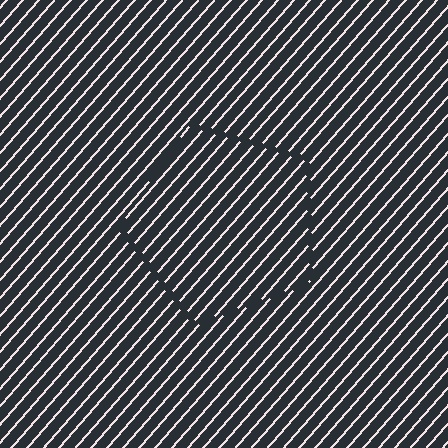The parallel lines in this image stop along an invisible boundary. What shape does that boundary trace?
An illusory pentagon. The interior of the shape contains the same grating, shifted by half a period — the contour is defined by the phase discontinuity where line-ends from the inner and outer gratings abut.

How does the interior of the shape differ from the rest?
The interior of the shape contains the same grating, shifted by half a period — the contour is defined by the phase discontinuity where line-ends from the inner and outer gratings abut.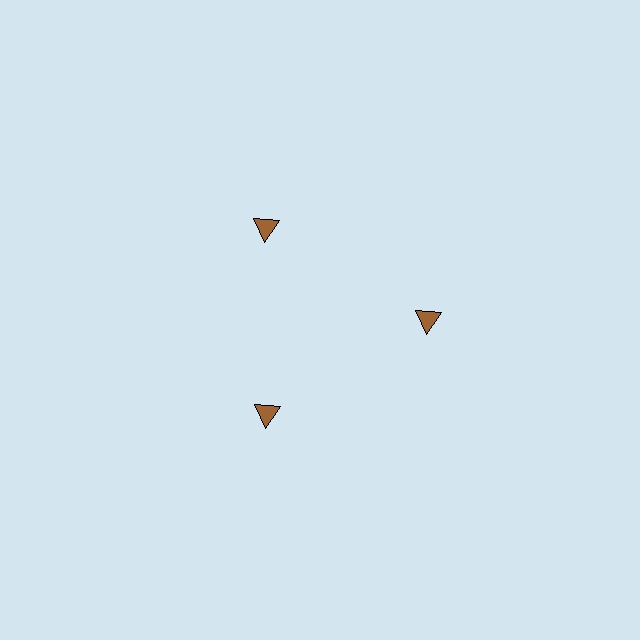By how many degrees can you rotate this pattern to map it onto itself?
The pattern maps onto itself every 120 degrees of rotation.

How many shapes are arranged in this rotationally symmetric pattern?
There are 3 shapes, arranged in 3 groups of 1.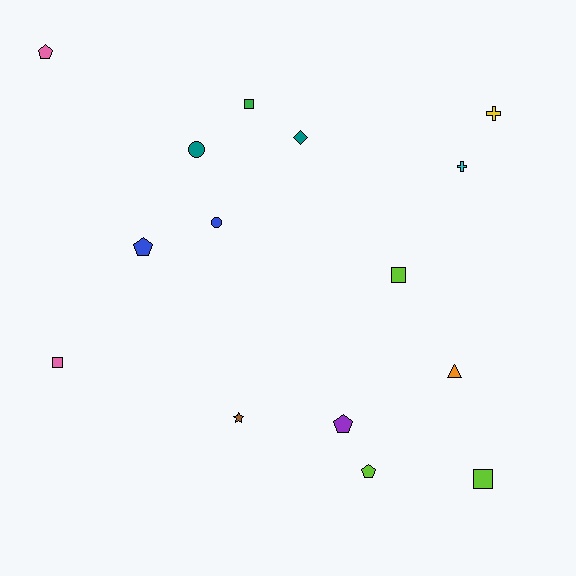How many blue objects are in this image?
There are 2 blue objects.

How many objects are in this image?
There are 15 objects.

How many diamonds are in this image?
There is 1 diamond.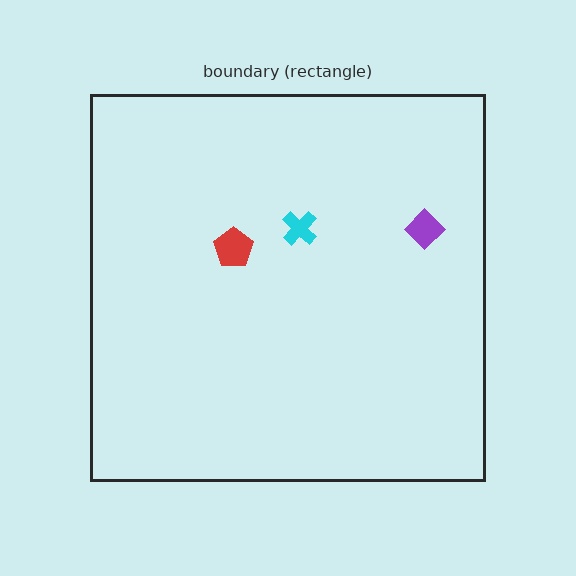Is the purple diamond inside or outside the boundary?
Inside.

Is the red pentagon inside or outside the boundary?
Inside.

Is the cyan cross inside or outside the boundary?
Inside.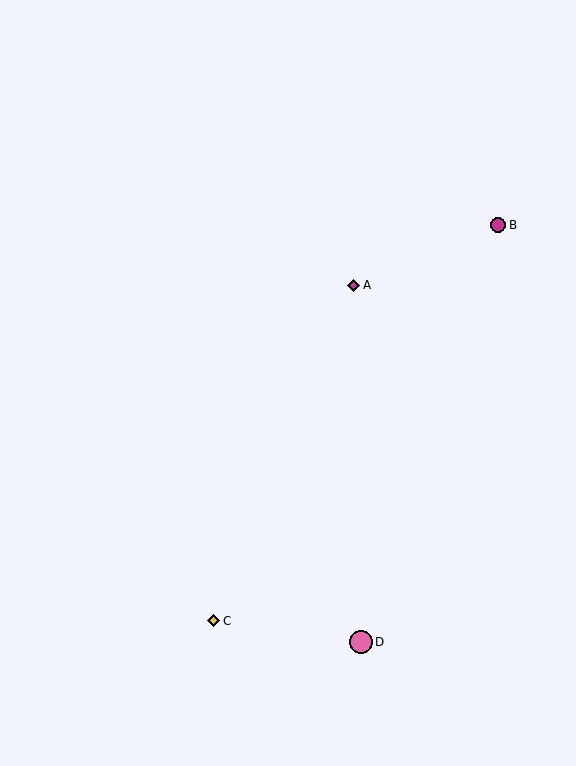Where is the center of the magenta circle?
The center of the magenta circle is at (498, 225).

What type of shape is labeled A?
Shape A is a magenta diamond.